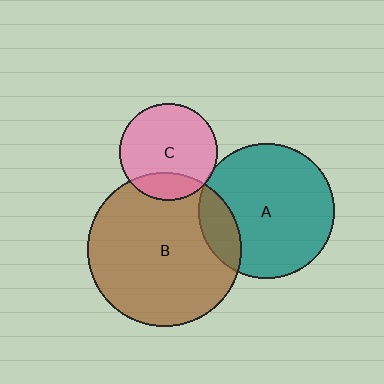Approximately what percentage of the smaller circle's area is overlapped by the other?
Approximately 15%.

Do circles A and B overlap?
Yes.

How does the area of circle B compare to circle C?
Approximately 2.5 times.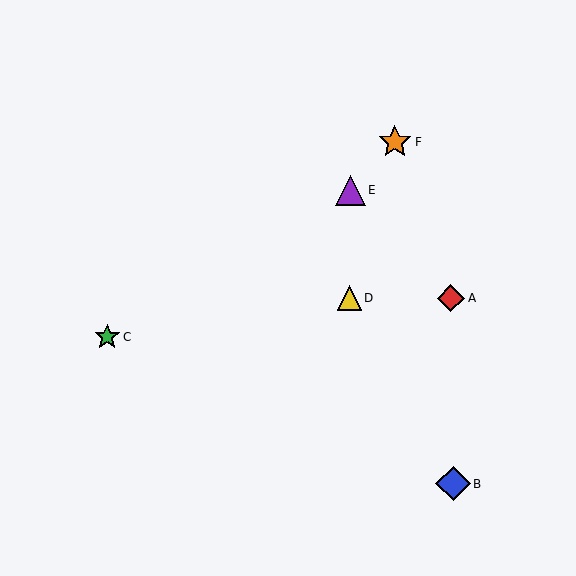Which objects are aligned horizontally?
Objects A, D are aligned horizontally.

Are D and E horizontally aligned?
No, D is at y≈298 and E is at y≈190.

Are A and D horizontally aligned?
Yes, both are at y≈298.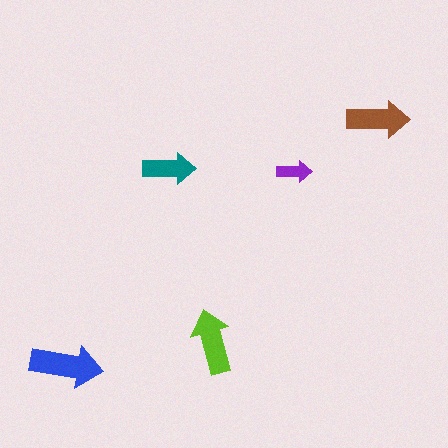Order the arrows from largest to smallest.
the blue one, the lime one, the brown one, the teal one, the purple one.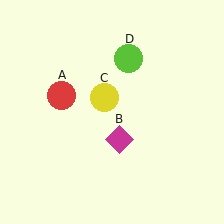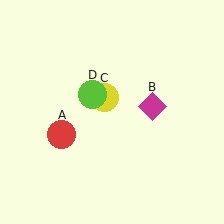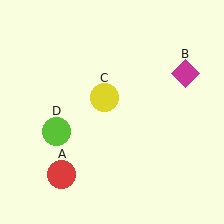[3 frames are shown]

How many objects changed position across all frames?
3 objects changed position: red circle (object A), magenta diamond (object B), lime circle (object D).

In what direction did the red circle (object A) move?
The red circle (object A) moved down.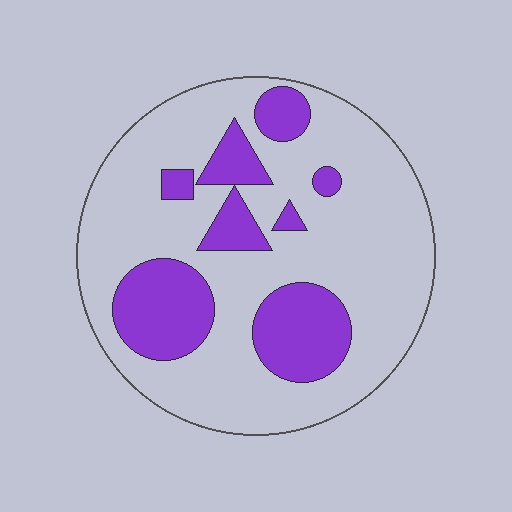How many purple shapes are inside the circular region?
8.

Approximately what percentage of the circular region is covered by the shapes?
Approximately 25%.